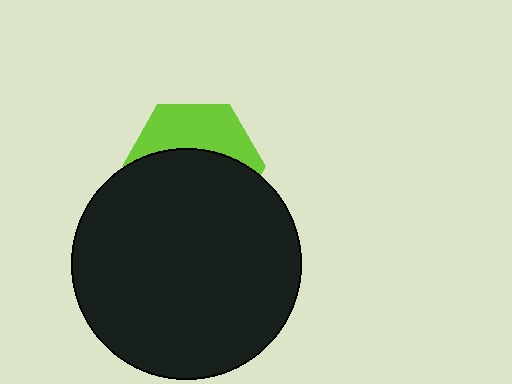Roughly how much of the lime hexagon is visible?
A small part of it is visible (roughly 39%).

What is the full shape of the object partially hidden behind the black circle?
The partially hidden object is a lime hexagon.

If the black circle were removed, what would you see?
You would see the complete lime hexagon.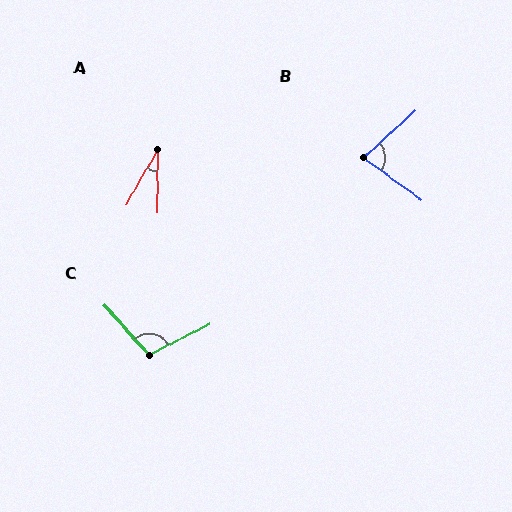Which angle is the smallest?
A, at approximately 29 degrees.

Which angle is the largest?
C, at approximately 105 degrees.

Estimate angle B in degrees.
Approximately 78 degrees.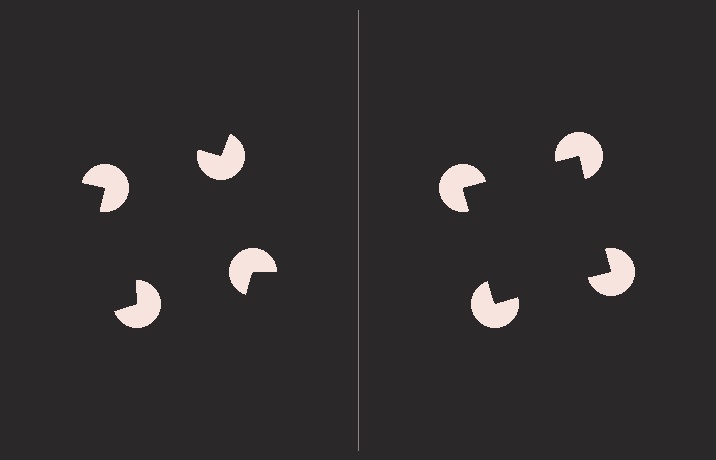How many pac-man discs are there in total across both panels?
8 — 4 on each side.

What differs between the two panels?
The pac-man discs are positioned identically on both sides; only the wedge orientations differ. On the right they align to a square; on the left they are misaligned.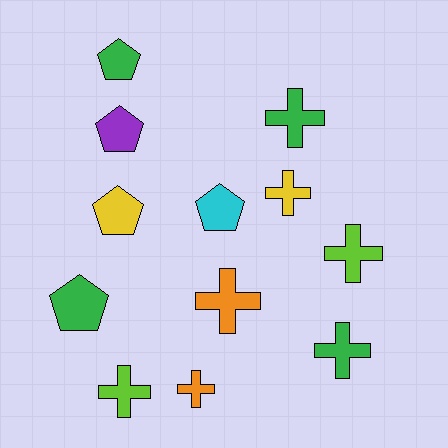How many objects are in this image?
There are 12 objects.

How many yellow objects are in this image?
There are 2 yellow objects.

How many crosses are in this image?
There are 7 crosses.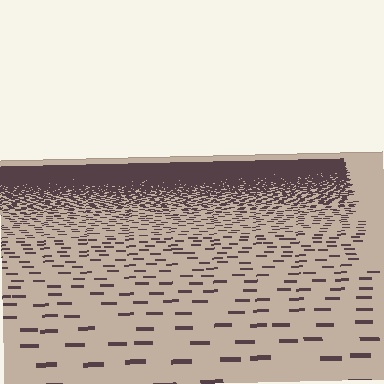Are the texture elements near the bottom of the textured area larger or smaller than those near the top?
Larger. Near the bottom, elements are closer to the viewer and appear at a bigger on-screen size.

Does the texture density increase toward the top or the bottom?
Density increases toward the top.